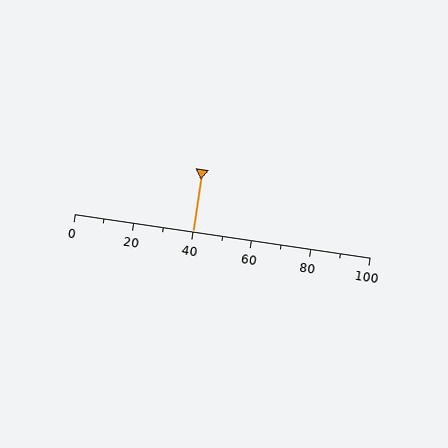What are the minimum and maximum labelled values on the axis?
The axis runs from 0 to 100.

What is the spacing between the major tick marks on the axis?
The major ticks are spaced 20 apart.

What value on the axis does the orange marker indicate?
The marker indicates approximately 40.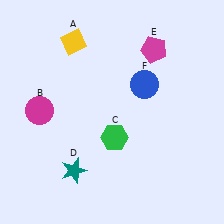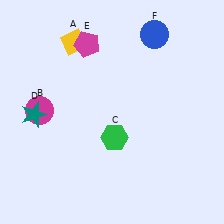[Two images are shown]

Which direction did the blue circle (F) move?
The blue circle (F) moved up.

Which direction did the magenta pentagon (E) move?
The magenta pentagon (E) moved left.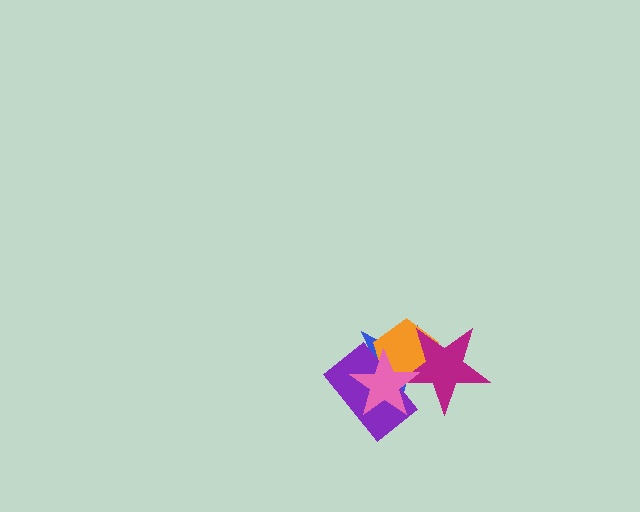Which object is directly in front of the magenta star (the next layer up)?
The purple rectangle is directly in front of the magenta star.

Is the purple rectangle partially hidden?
Yes, it is partially covered by another shape.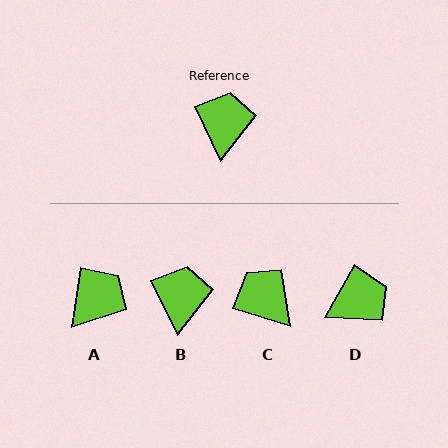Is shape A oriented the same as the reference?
No, it is off by about 34 degrees.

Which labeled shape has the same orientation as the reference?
B.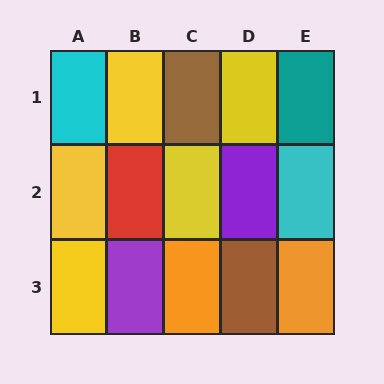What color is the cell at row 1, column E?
Teal.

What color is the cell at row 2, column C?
Yellow.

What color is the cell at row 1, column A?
Cyan.